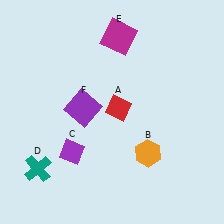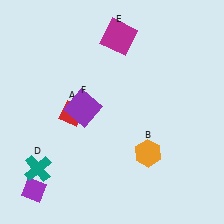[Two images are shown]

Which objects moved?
The objects that moved are: the red diamond (A), the purple diamond (C).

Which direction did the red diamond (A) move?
The red diamond (A) moved left.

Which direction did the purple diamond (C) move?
The purple diamond (C) moved down.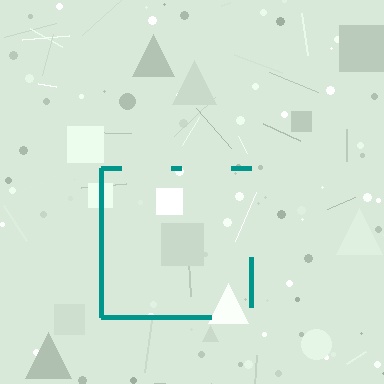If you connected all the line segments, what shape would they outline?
They would outline a square.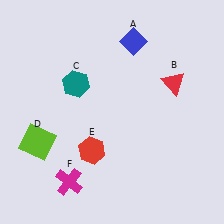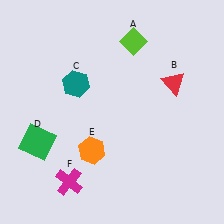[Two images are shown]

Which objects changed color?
A changed from blue to lime. D changed from lime to green. E changed from red to orange.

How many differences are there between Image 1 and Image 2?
There are 3 differences between the two images.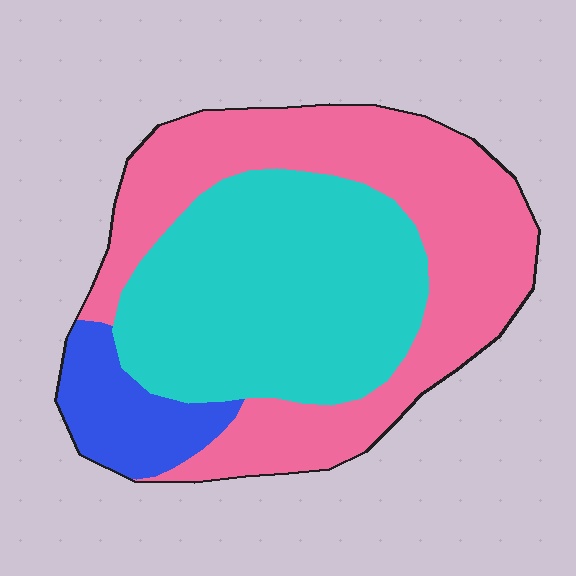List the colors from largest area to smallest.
From largest to smallest: pink, cyan, blue.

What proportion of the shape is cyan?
Cyan takes up between a quarter and a half of the shape.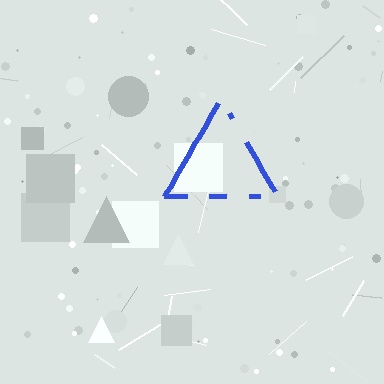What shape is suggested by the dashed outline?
The dashed outline suggests a triangle.